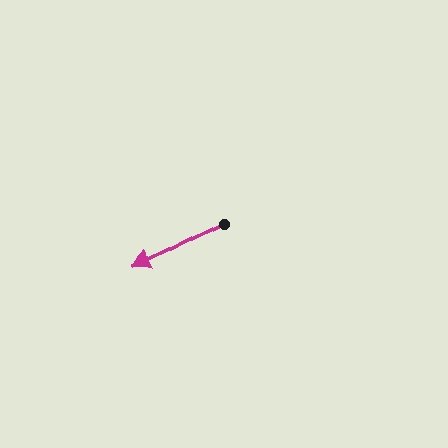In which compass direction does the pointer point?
Southwest.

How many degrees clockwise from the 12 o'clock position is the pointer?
Approximately 243 degrees.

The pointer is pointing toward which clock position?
Roughly 8 o'clock.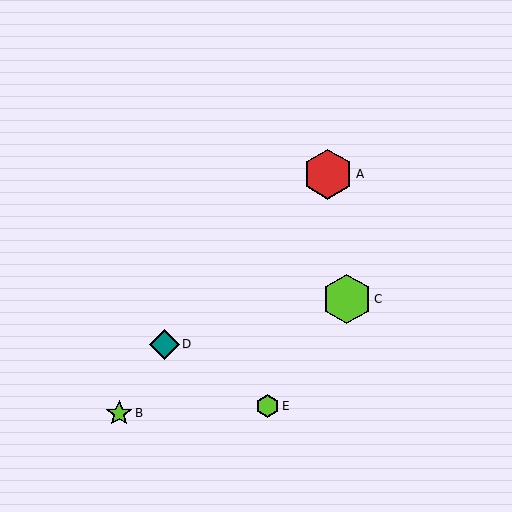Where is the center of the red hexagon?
The center of the red hexagon is at (328, 174).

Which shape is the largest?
The red hexagon (labeled A) is the largest.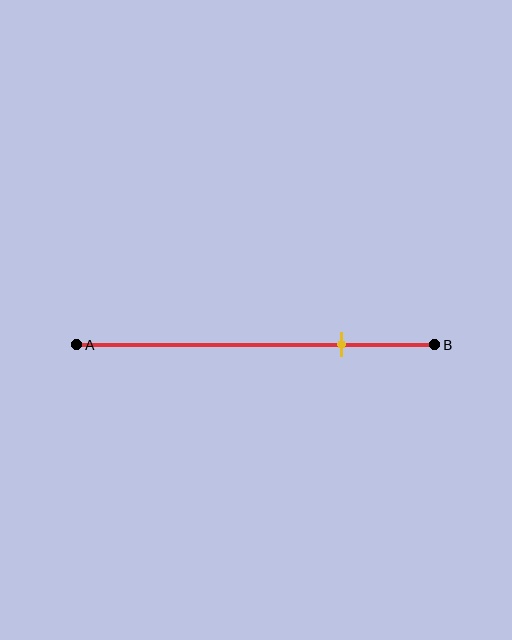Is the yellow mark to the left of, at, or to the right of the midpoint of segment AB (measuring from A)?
The yellow mark is to the right of the midpoint of segment AB.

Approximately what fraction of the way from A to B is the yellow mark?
The yellow mark is approximately 75% of the way from A to B.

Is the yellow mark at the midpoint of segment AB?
No, the mark is at about 75% from A, not at the 50% midpoint.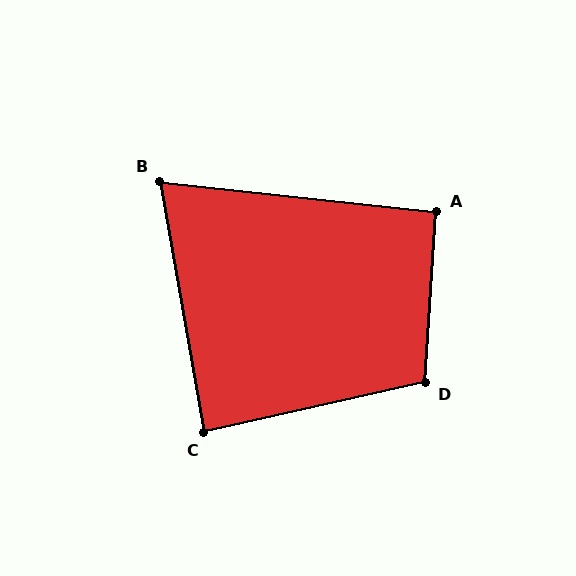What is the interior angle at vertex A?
Approximately 93 degrees (approximately right).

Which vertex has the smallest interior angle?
B, at approximately 74 degrees.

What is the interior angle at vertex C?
Approximately 87 degrees (approximately right).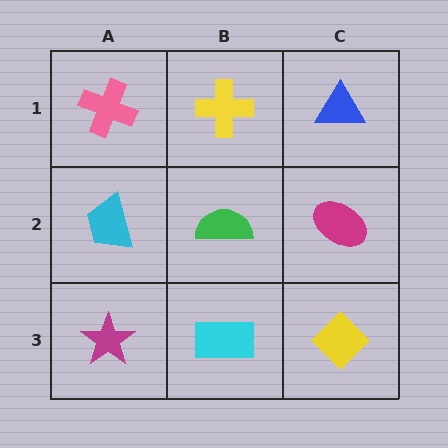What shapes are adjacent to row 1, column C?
A magenta ellipse (row 2, column C), a yellow cross (row 1, column B).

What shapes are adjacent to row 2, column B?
A yellow cross (row 1, column B), a cyan rectangle (row 3, column B), a cyan trapezoid (row 2, column A), a magenta ellipse (row 2, column C).